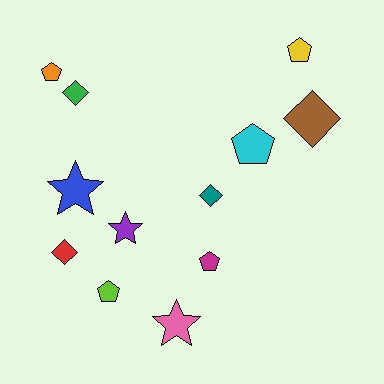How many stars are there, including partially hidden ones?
There are 3 stars.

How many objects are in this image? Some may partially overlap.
There are 12 objects.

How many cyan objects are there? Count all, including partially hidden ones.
There is 1 cyan object.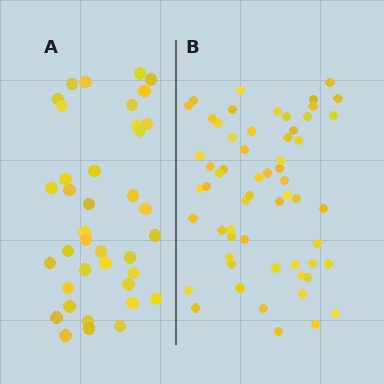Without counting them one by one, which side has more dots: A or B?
Region B (the right region) has more dots.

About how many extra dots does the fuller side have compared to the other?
Region B has approximately 20 more dots than region A.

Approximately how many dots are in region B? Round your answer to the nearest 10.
About 60 dots. (The exact count is 59, which rounds to 60.)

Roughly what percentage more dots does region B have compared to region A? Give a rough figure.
About 55% more.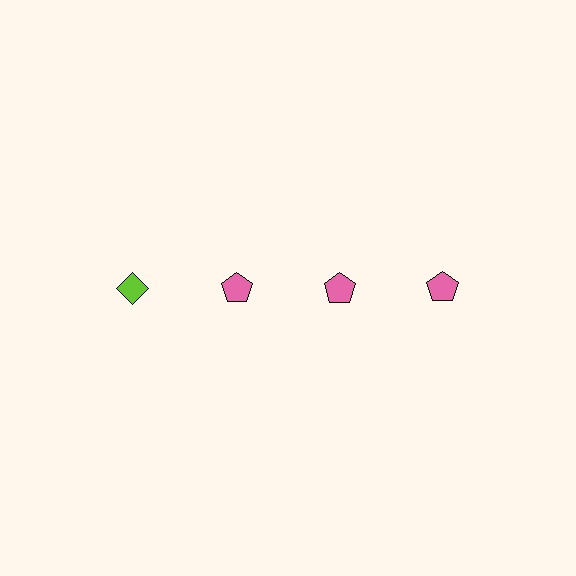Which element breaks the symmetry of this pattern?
The lime diamond in the top row, leftmost column breaks the symmetry. All other shapes are pink pentagons.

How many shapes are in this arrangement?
There are 4 shapes arranged in a grid pattern.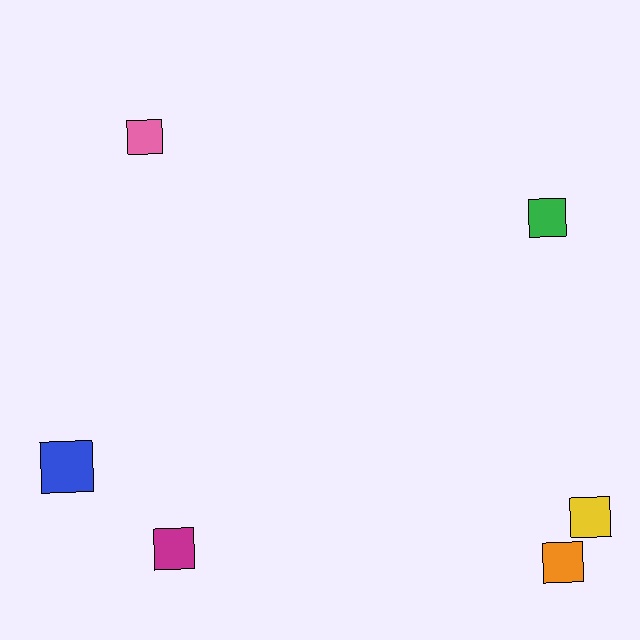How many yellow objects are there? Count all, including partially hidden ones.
There is 1 yellow object.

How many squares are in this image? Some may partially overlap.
There are 6 squares.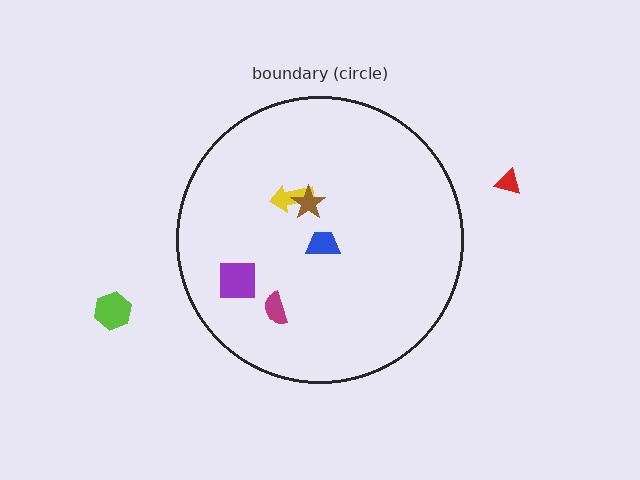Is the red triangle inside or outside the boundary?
Outside.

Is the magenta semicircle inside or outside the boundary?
Inside.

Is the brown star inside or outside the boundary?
Inside.